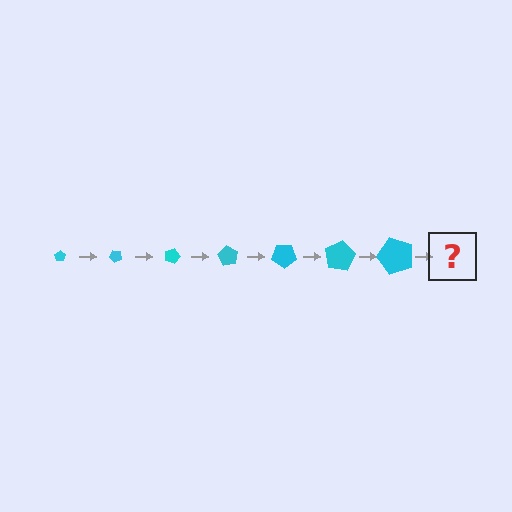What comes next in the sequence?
The next element should be a pentagon, larger than the previous one and rotated 315 degrees from the start.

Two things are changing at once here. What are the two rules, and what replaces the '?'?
The two rules are that the pentagon grows larger each step and it rotates 45 degrees each step. The '?' should be a pentagon, larger than the previous one and rotated 315 degrees from the start.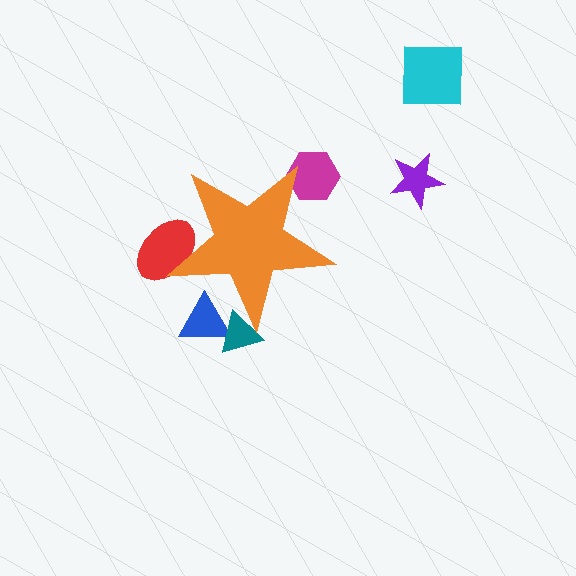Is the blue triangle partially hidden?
Yes, the blue triangle is partially hidden behind the orange star.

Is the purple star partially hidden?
No, the purple star is fully visible.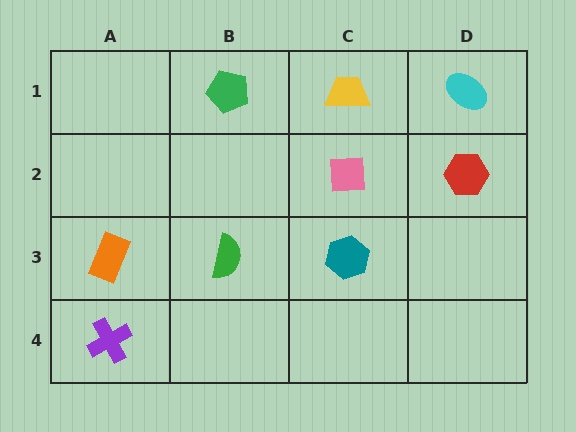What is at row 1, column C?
A yellow trapezoid.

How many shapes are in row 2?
2 shapes.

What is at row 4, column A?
A purple cross.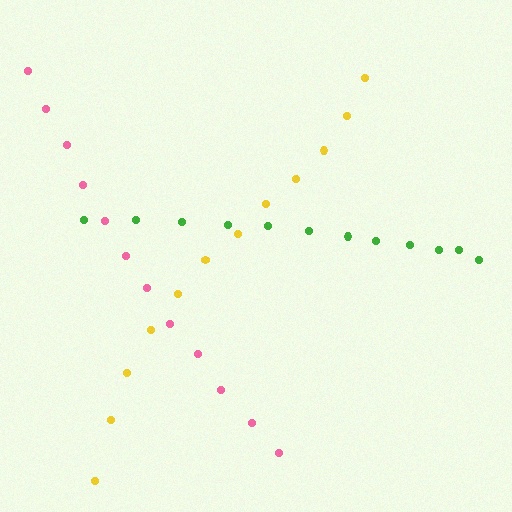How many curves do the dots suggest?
There are 3 distinct paths.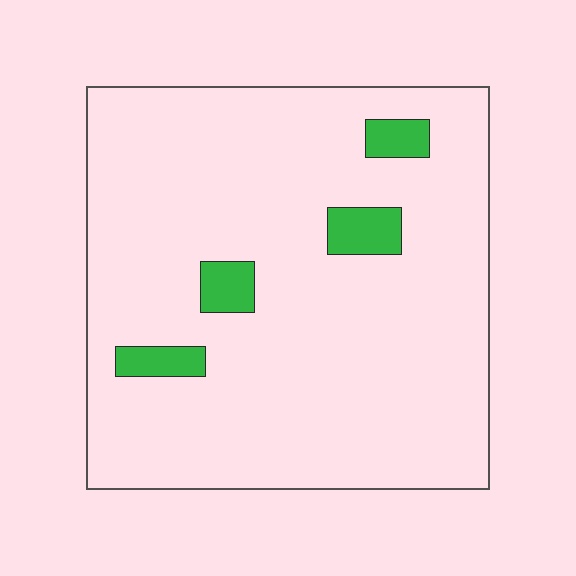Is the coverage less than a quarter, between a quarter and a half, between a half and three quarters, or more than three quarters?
Less than a quarter.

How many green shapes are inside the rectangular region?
4.